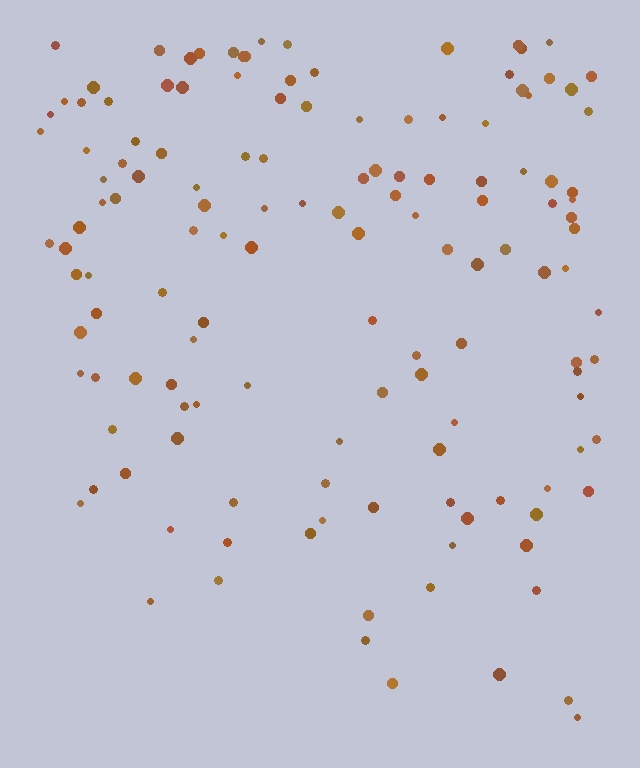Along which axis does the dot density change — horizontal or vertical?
Vertical.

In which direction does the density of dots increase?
From bottom to top, with the top side densest.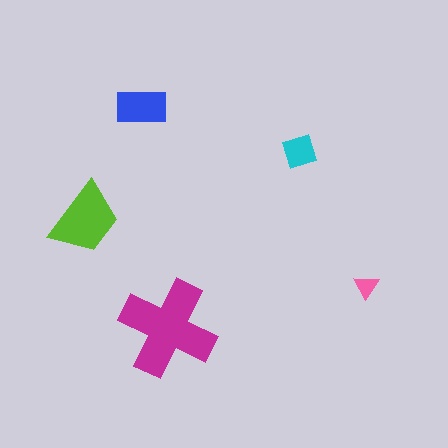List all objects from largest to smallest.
The magenta cross, the lime trapezoid, the blue rectangle, the cyan square, the pink triangle.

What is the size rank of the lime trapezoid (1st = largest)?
2nd.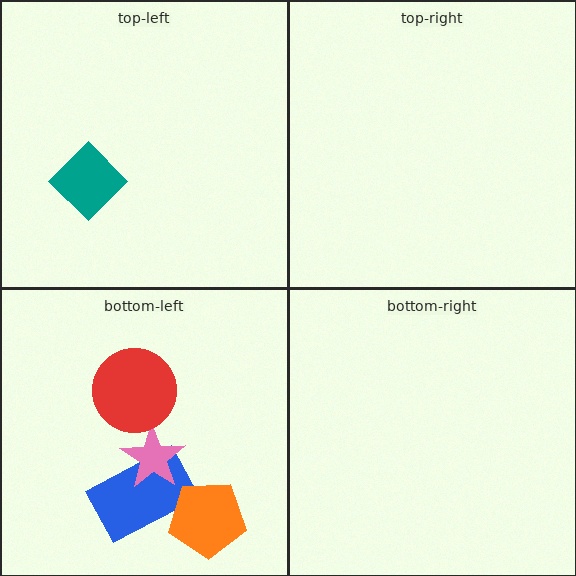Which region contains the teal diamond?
The top-left region.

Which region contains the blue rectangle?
The bottom-left region.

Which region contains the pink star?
The bottom-left region.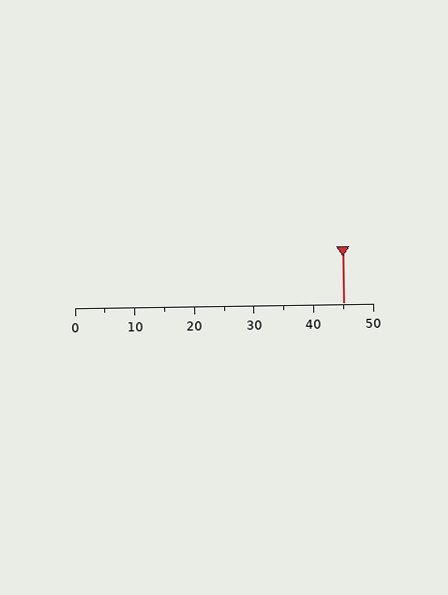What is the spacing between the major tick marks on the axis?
The major ticks are spaced 10 apart.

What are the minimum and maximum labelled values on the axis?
The axis runs from 0 to 50.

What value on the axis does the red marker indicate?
The marker indicates approximately 45.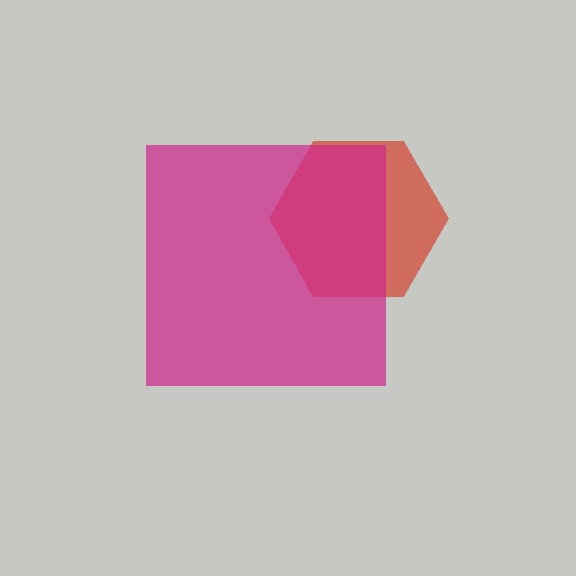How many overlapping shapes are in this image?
There are 2 overlapping shapes in the image.